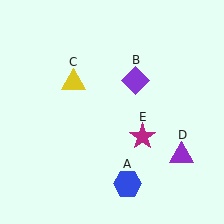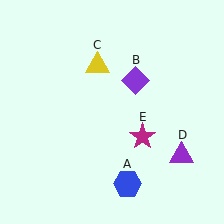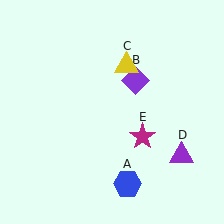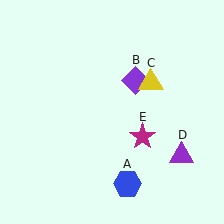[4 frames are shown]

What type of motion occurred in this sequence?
The yellow triangle (object C) rotated clockwise around the center of the scene.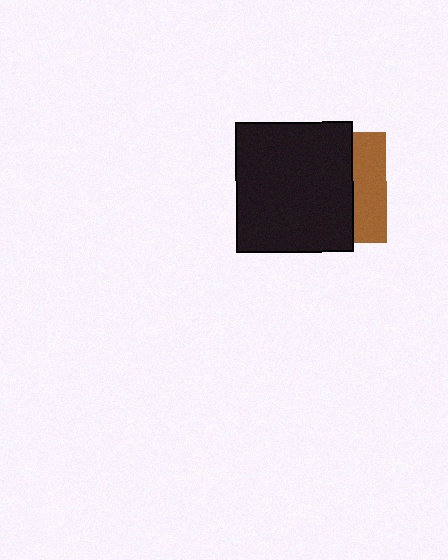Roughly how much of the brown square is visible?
A small part of it is visible (roughly 30%).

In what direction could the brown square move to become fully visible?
The brown square could move right. That would shift it out from behind the black rectangle entirely.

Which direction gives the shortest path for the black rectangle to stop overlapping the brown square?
Moving left gives the shortest separation.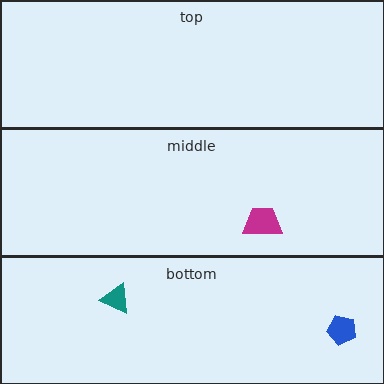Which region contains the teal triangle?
The bottom region.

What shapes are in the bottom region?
The blue pentagon, the teal triangle.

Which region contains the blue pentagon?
The bottom region.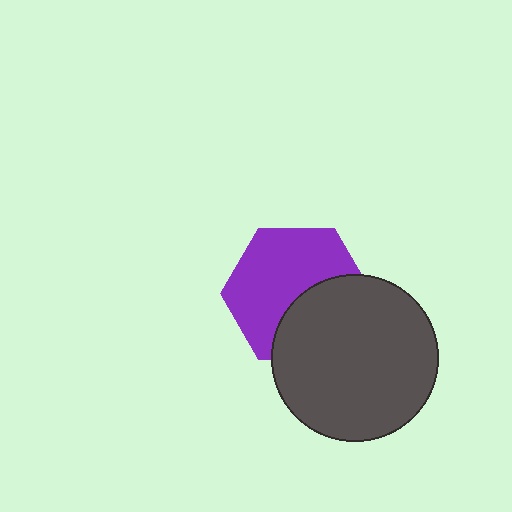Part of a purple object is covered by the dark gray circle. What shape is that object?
It is a hexagon.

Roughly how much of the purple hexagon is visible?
About half of it is visible (roughly 61%).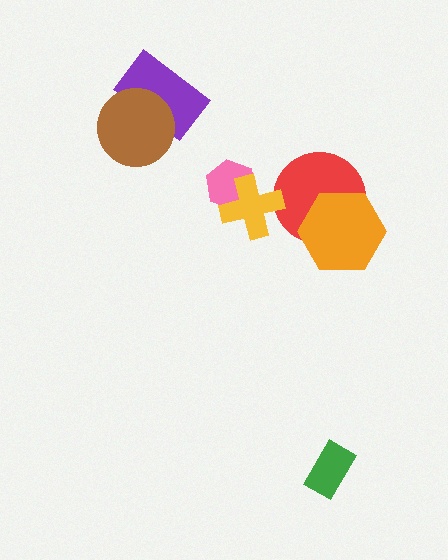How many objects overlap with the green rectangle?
0 objects overlap with the green rectangle.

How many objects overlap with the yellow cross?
2 objects overlap with the yellow cross.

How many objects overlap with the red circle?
2 objects overlap with the red circle.